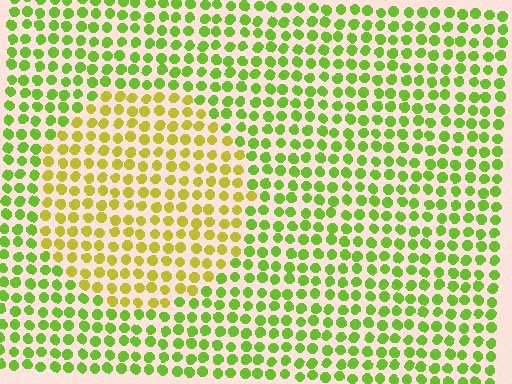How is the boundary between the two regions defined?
The boundary is defined purely by a slight shift in hue (about 38 degrees). Spacing, size, and orientation are identical on both sides.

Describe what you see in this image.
The image is filled with small lime elements in a uniform arrangement. A circle-shaped region is visible where the elements are tinted to a slightly different hue, forming a subtle color boundary.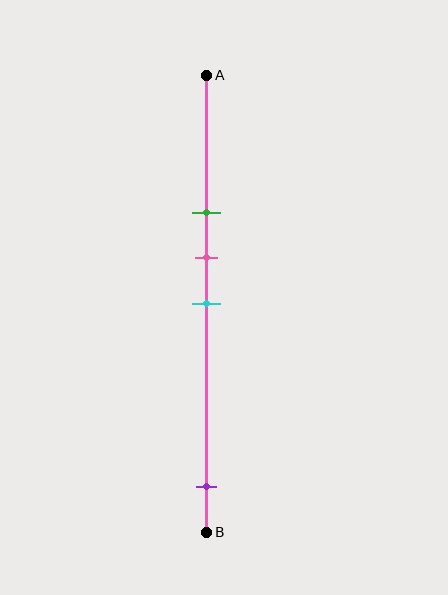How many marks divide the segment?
There are 4 marks dividing the segment.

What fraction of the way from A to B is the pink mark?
The pink mark is approximately 40% (0.4) of the way from A to B.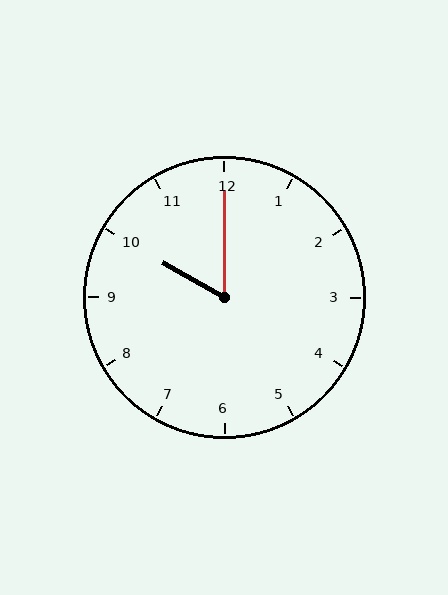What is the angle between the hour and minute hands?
Approximately 60 degrees.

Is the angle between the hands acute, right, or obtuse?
It is acute.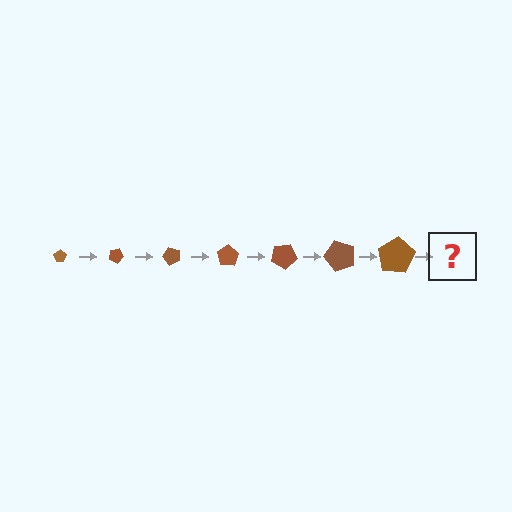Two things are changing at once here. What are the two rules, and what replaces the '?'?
The two rules are that the pentagon grows larger each step and it rotates 25 degrees each step. The '?' should be a pentagon, larger than the previous one and rotated 175 degrees from the start.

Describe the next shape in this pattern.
It should be a pentagon, larger than the previous one and rotated 175 degrees from the start.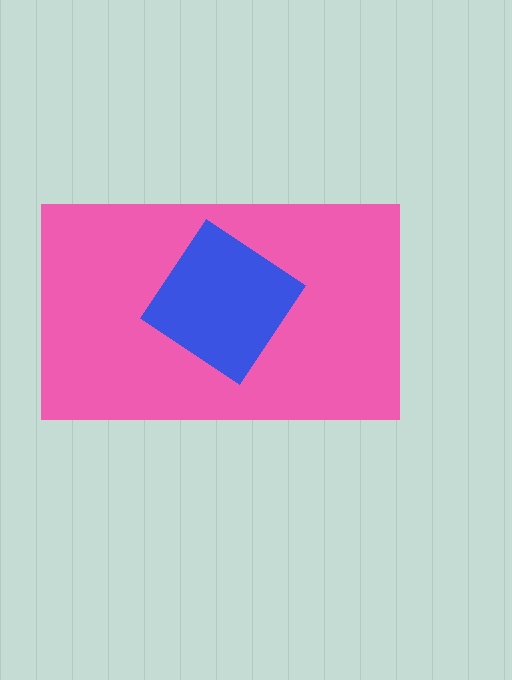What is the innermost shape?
The blue diamond.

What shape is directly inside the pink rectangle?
The blue diamond.